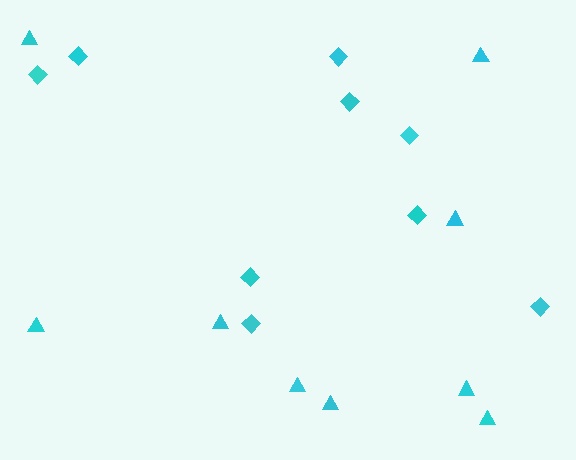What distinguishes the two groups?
There are 2 groups: one group of diamonds (9) and one group of triangles (9).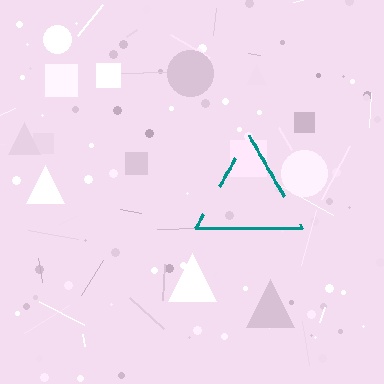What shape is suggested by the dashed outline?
The dashed outline suggests a triangle.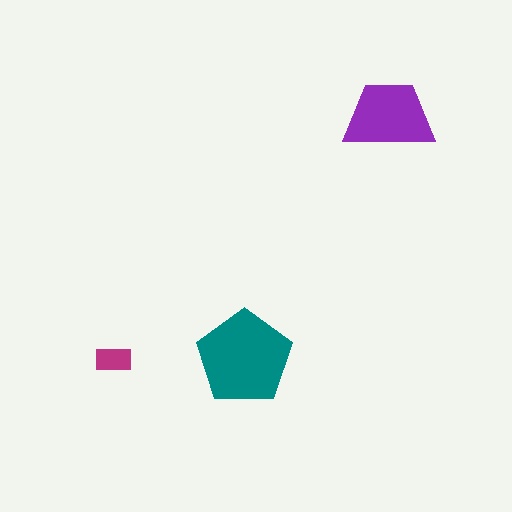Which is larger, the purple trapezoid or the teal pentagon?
The teal pentagon.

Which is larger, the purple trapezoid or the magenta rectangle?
The purple trapezoid.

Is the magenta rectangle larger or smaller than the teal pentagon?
Smaller.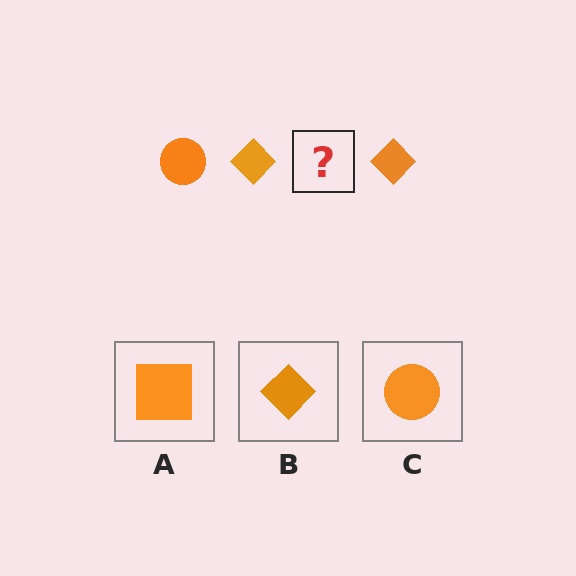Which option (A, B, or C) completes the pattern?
C.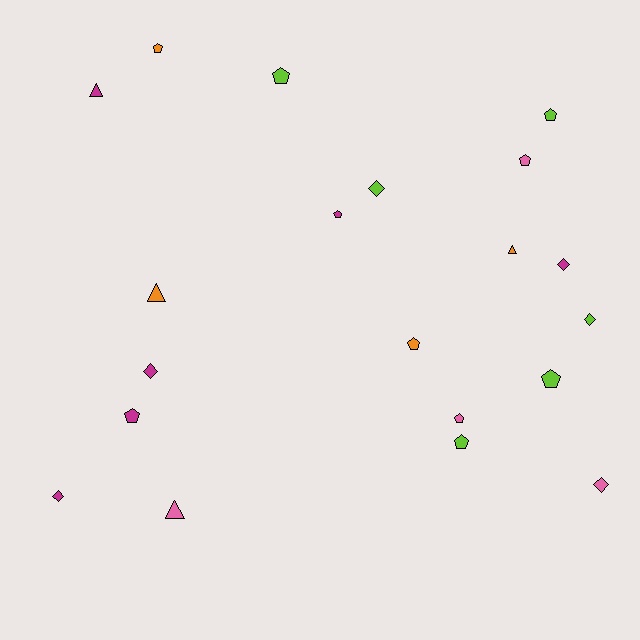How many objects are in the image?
There are 20 objects.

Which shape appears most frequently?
Pentagon, with 10 objects.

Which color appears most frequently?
Magenta, with 6 objects.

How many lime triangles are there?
There are no lime triangles.